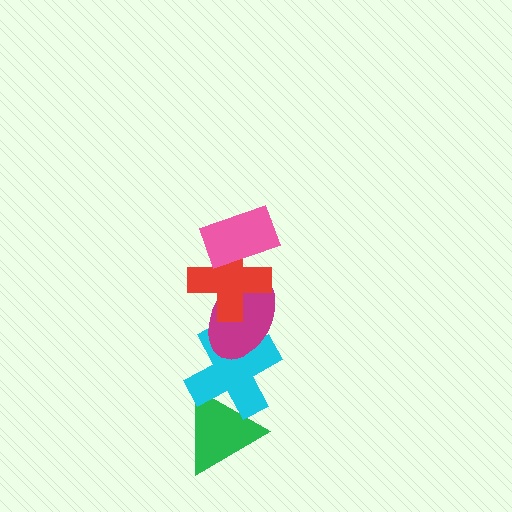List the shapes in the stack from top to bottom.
From top to bottom: the pink rectangle, the red cross, the magenta ellipse, the cyan cross, the green triangle.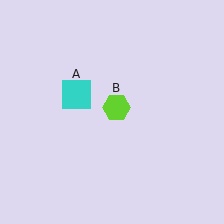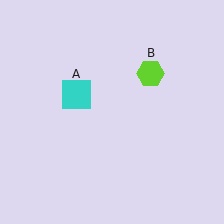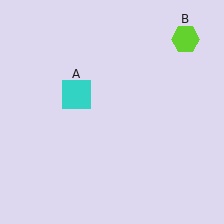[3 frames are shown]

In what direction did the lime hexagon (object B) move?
The lime hexagon (object B) moved up and to the right.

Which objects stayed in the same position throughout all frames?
Cyan square (object A) remained stationary.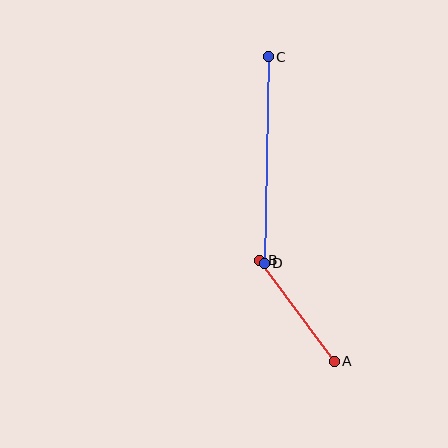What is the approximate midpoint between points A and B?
The midpoint is at approximately (297, 311) pixels.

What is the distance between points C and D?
The distance is approximately 206 pixels.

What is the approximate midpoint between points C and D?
The midpoint is at approximately (266, 160) pixels.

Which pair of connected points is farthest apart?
Points C and D are farthest apart.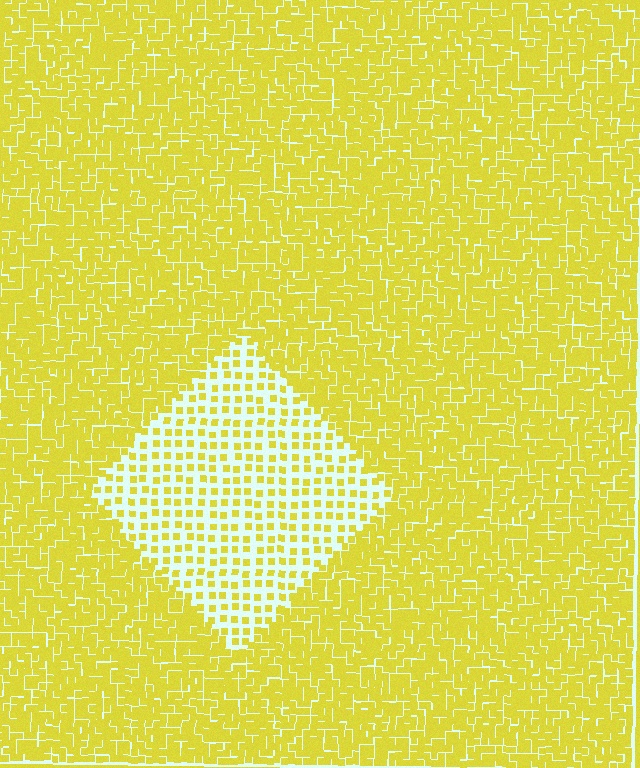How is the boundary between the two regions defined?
The boundary is defined by a change in element density (approximately 2.6x ratio). All elements are the same color, size, and shape.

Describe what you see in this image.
The image contains small yellow elements arranged at two different densities. A diamond-shaped region is visible where the elements are less densely packed than the surrounding area.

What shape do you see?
I see a diamond.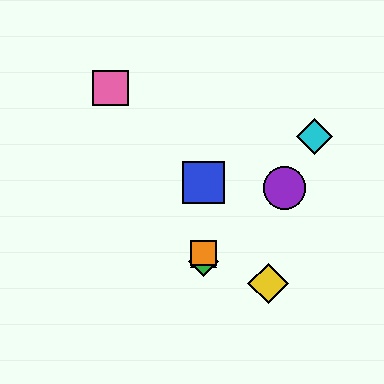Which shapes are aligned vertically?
The red triangle, the blue square, the green diamond, the orange square are aligned vertically.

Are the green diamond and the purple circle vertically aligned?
No, the green diamond is at x≈204 and the purple circle is at x≈285.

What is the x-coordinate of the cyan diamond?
The cyan diamond is at x≈315.